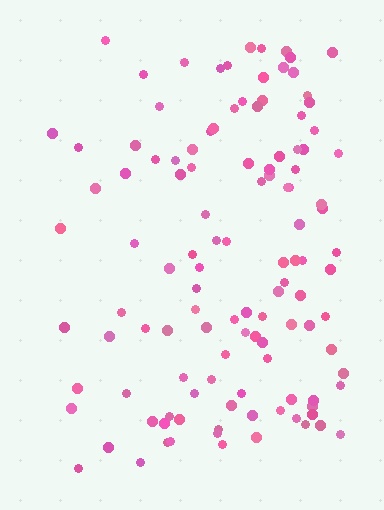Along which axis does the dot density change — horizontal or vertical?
Horizontal.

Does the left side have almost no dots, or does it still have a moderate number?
Still a moderate number, just noticeably fewer than the right.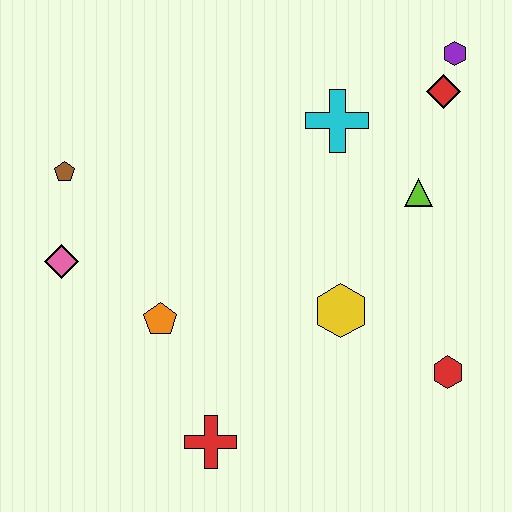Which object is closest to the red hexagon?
The yellow hexagon is closest to the red hexagon.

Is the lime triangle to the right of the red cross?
Yes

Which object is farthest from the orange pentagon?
The purple hexagon is farthest from the orange pentagon.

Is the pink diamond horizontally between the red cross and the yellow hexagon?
No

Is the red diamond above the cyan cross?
Yes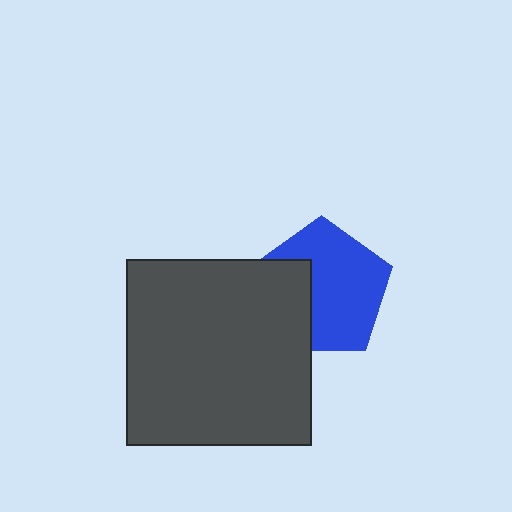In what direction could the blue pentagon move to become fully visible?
The blue pentagon could move right. That would shift it out from behind the dark gray square entirely.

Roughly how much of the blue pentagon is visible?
Most of it is visible (roughly 67%).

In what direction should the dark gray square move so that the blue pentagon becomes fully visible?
The dark gray square should move left. That is the shortest direction to clear the overlap and leave the blue pentagon fully visible.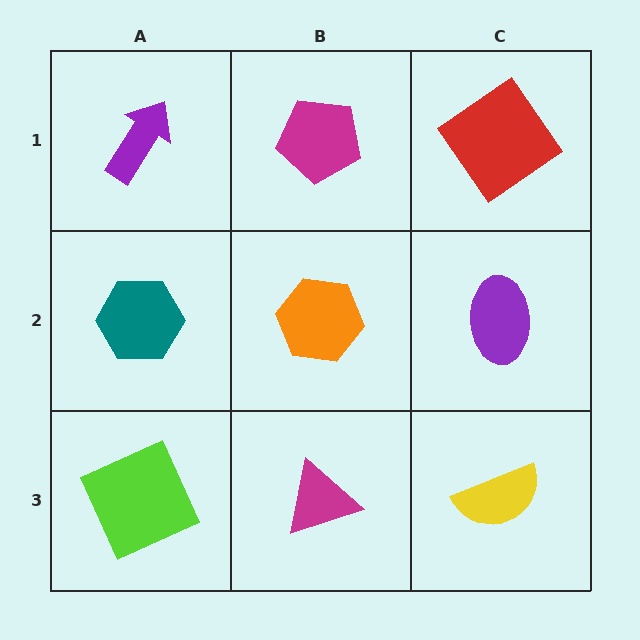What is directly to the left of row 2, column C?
An orange hexagon.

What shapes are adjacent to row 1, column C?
A purple ellipse (row 2, column C), a magenta pentagon (row 1, column B).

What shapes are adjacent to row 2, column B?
A magenta pentagon (row 1, column B), a magenta triangle (row 3, column B), a teal hexagon (row 2, column A), a purple ellipse (row 2, column C).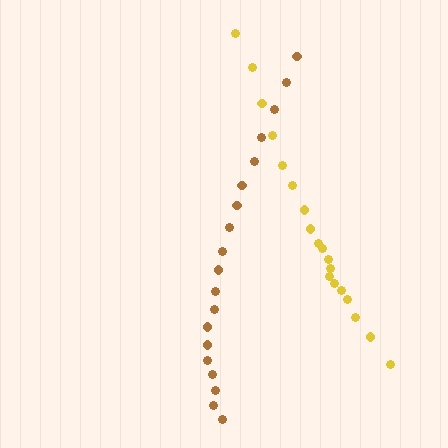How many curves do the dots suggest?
There are 2 distinct paths.